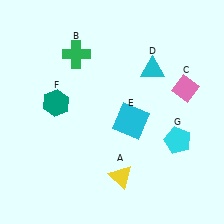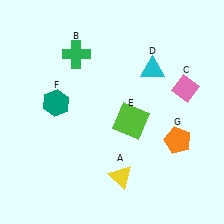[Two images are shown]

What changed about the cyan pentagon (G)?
In Image 1, G is cyan. In Image 2, it changed to orange.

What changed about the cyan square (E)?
In Image 1, E is cyan. In Image 2, it changed to lime.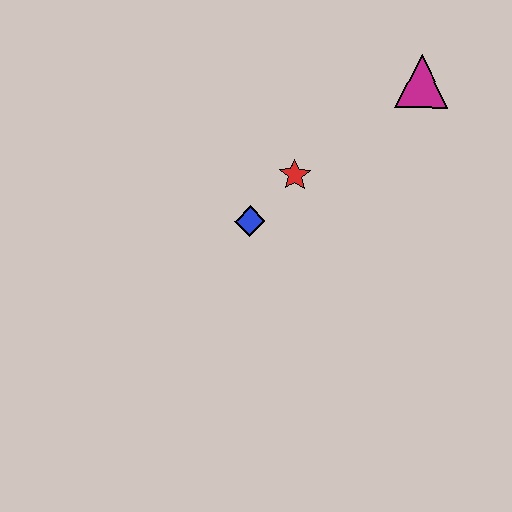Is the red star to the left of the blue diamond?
No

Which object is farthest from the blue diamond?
The magenta triangle is farthest from the blue diamond.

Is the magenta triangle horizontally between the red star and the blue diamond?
No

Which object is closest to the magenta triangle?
The red star is closest to the magenta triangle.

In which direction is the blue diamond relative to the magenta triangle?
The blue diamond is to the left of the magenta triangle.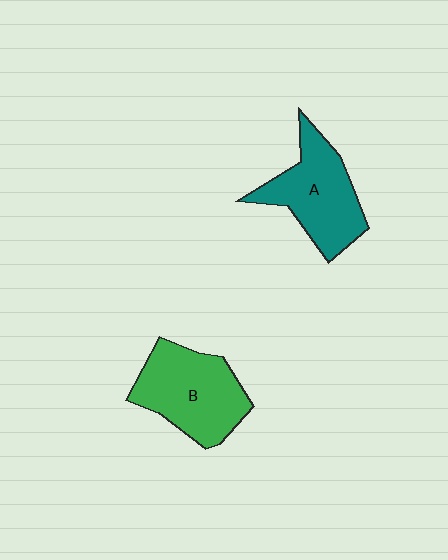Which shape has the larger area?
Shape B (green).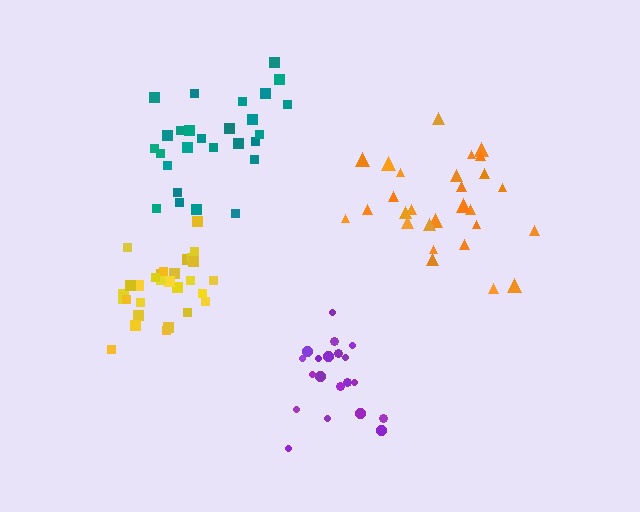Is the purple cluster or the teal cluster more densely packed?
Purple.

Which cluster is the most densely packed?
Yellow.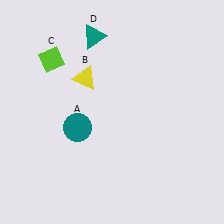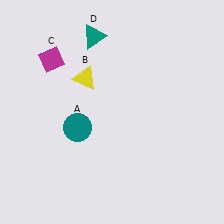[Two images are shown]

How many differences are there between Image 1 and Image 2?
There is 1 difference between the two images.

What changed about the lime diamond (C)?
In Image 1, C is lime. In Image 2, it changed to magenta.